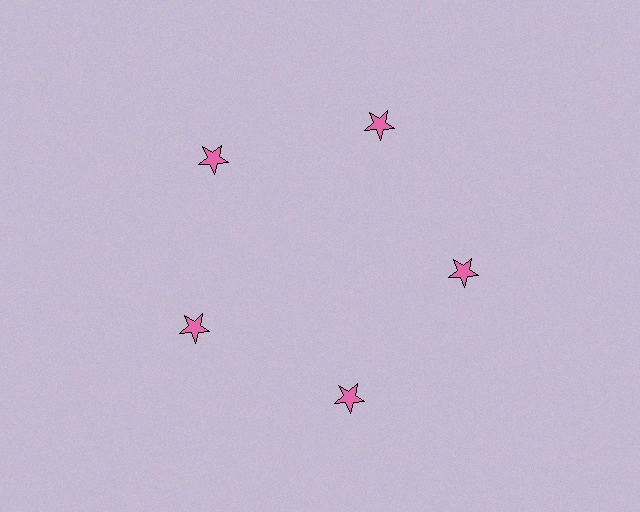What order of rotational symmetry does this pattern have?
This pattern has 5-fold rotational symmetry.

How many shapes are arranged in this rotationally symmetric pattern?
There are 5 shapes, arranged in 5 groups of 1.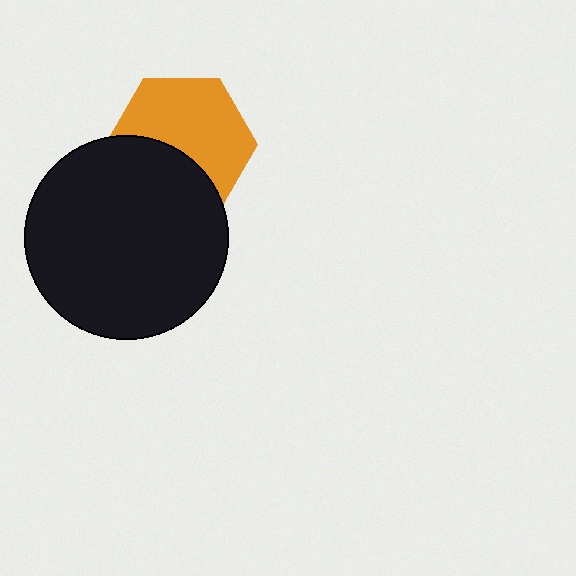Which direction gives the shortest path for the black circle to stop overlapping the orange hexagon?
Moving down gives the shortest separation.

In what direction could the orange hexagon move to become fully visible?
The orange hexagon could move up. That would shift it out from behind the black circle entirely.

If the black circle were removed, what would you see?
You would see the complete orange hexagon.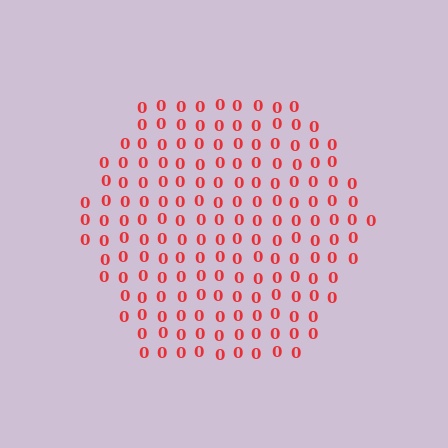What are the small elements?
The small elements are digit 0's.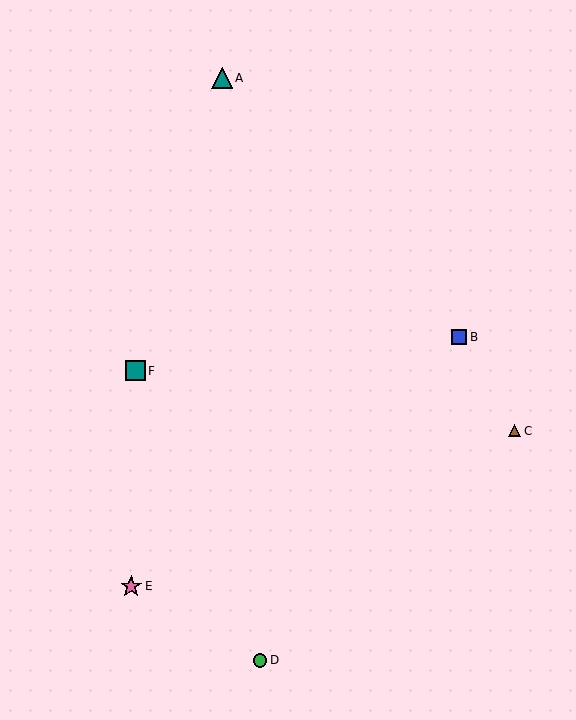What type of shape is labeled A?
Shape A is a teal triangle.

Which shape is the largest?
The pink star (labeled E) is the largest.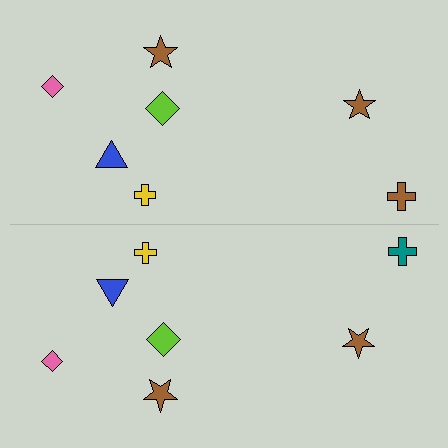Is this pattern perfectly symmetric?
No, the pattern is not perfectly symmetric. The teal cross on the bottom side breaks the symmetry — its mirror counterpart is brown.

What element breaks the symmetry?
The teal cross on the bottom side breaks the symmetry — its mirror counterpart is brown.